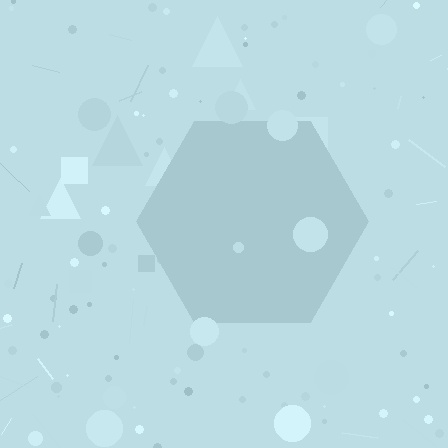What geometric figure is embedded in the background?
A hexagon is embedded in the background.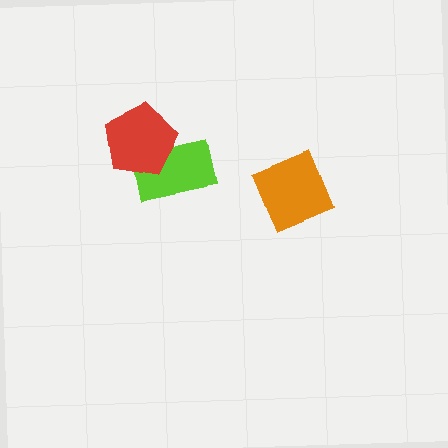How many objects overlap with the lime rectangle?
1 object overlaps with the lime rectangle.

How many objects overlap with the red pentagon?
1 object overlaps with the red pentagon.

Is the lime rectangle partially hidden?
Yes, it is partially covered by another shape.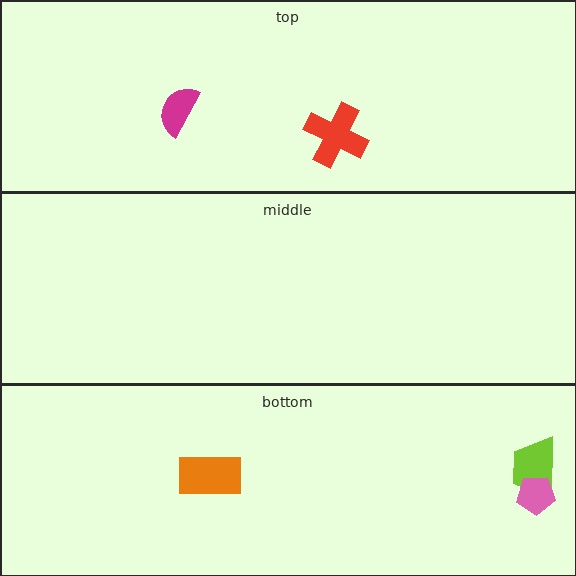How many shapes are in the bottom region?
3.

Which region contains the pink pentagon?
The bottom region.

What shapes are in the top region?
The magenta semicircle, the red cross.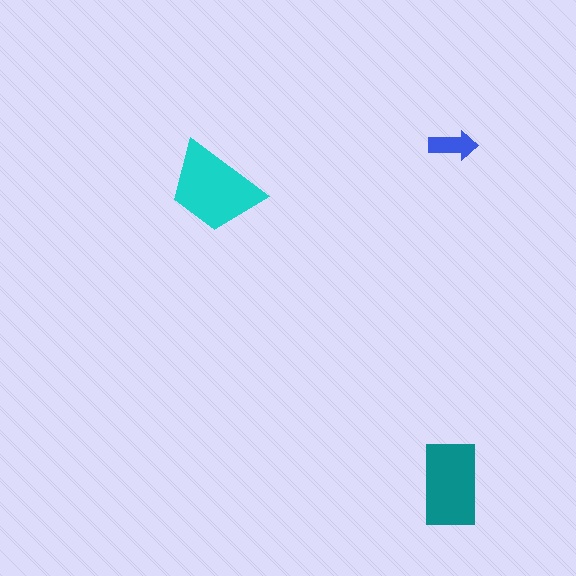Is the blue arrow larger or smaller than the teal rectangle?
Smaller.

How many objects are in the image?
There are 3 objects in the image.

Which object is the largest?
The cyan trapezoid.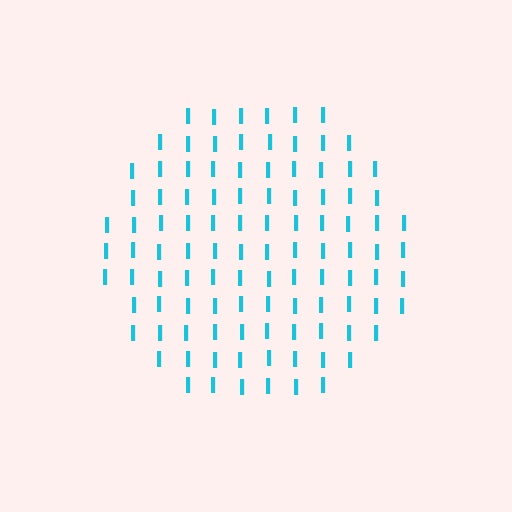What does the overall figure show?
The overall figure shows a circle.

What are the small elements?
The small elements are letter I's.